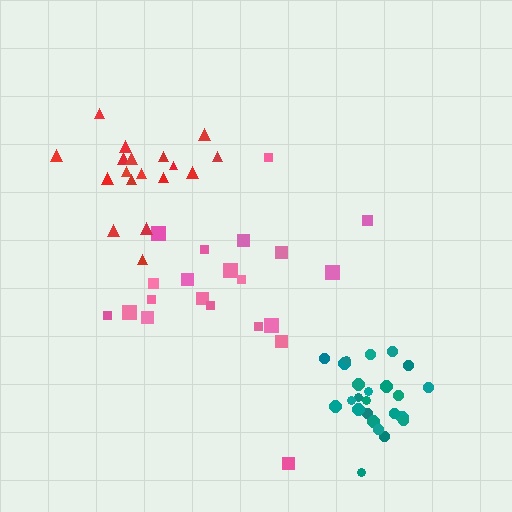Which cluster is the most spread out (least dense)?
Pink.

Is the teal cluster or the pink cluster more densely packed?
Teal.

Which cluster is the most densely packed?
Teal.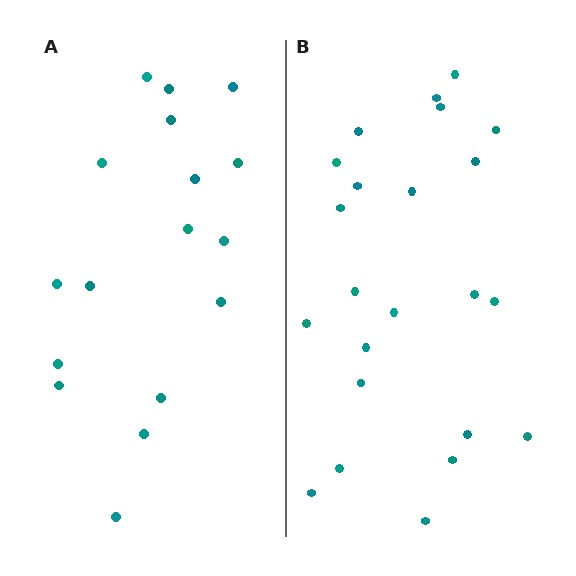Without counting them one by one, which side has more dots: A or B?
Region B (the right region) has more dots.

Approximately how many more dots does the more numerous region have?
Region B has about 6 more dots than region A.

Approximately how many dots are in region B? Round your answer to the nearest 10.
About 20 dots. (The exact count is 23, which rounds to 20.)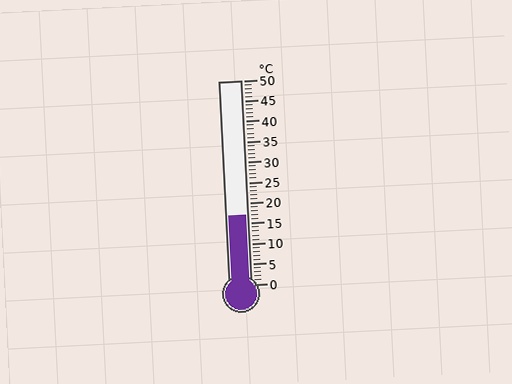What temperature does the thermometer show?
The thermometer shows approximately 17°C.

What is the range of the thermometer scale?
The thermometer scale ranges from 0°C to 50°C.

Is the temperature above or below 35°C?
The temperature is below 35°C.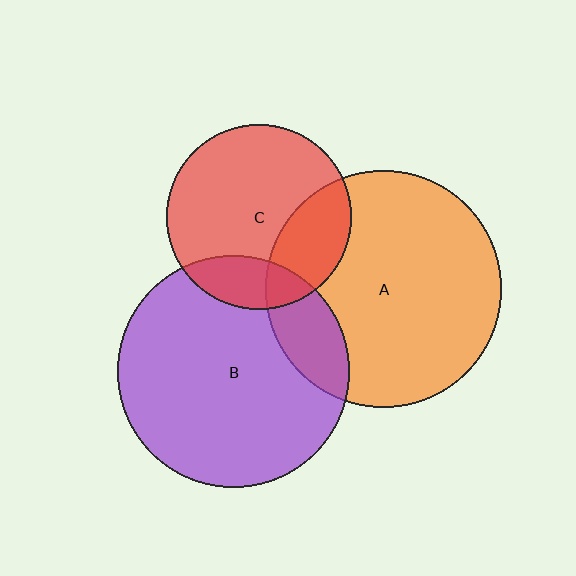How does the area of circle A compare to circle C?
Approximately 1.6 times.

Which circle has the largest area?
Circle A (orange).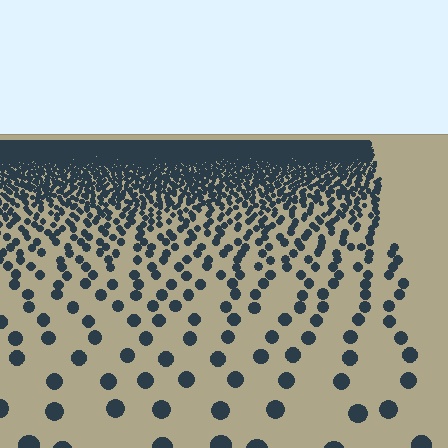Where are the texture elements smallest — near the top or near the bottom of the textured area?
Near the top.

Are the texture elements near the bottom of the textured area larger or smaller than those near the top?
Larger. Near the bottom, elements are closer to the viewer and appear at a bigger on-screen size.